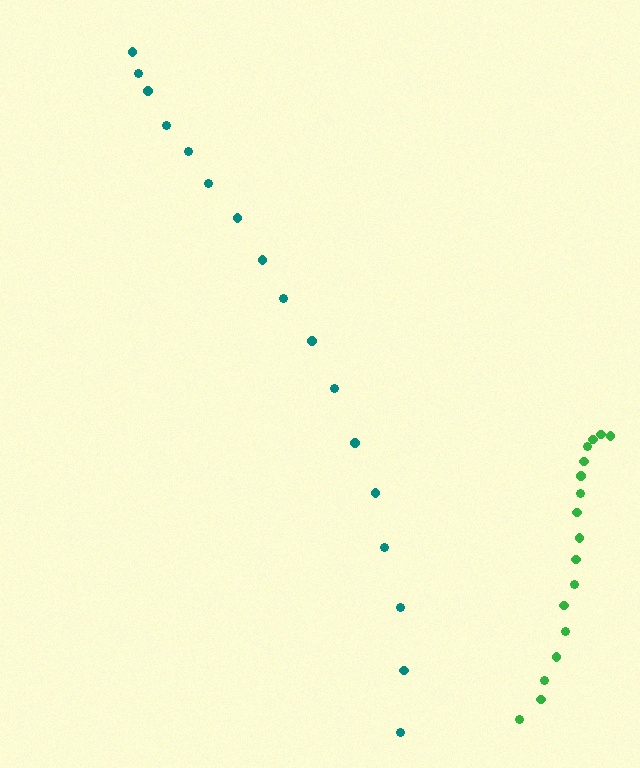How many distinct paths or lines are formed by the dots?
There are 2 distinct paths.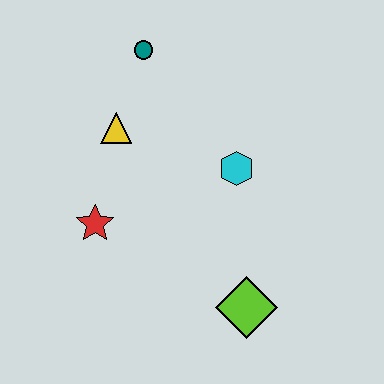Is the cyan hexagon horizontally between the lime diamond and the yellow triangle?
Yes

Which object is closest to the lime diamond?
The cyan hexagon is closest to the lime diamond.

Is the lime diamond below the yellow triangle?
Yes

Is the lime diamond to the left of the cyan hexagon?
No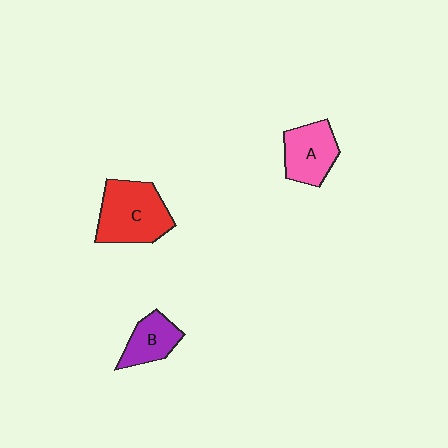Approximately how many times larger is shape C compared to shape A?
Approximately 1.4 times.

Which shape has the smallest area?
Shape B (purple).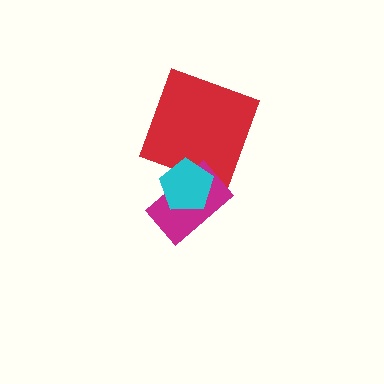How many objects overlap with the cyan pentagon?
2 objects overlap with the cyan pentagon.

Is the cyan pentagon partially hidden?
No, no other shape covers it.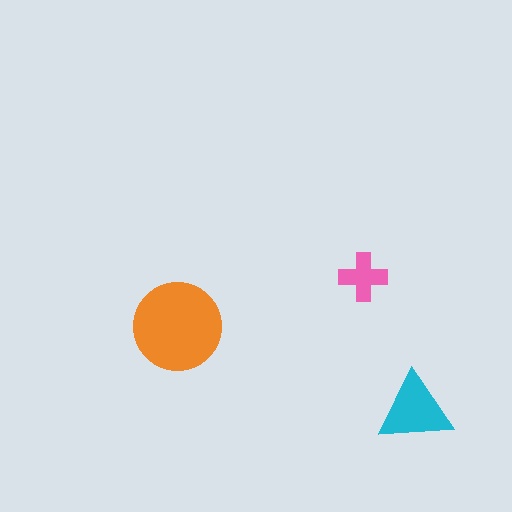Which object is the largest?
The orange circle.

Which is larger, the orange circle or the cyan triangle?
The orange circle.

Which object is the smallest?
The pink cross.